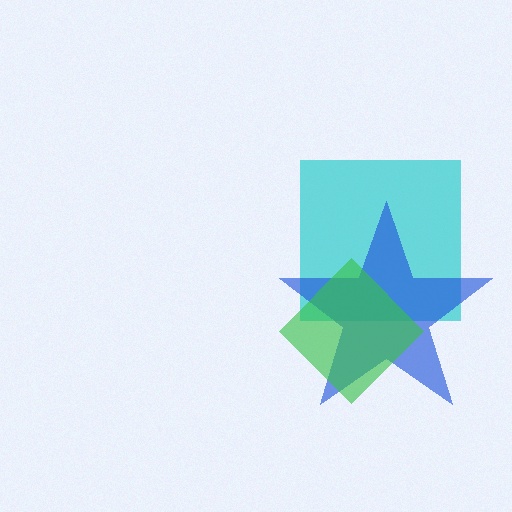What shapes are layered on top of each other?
The layered shapes are: a cyan square, a blue star, a green diamond.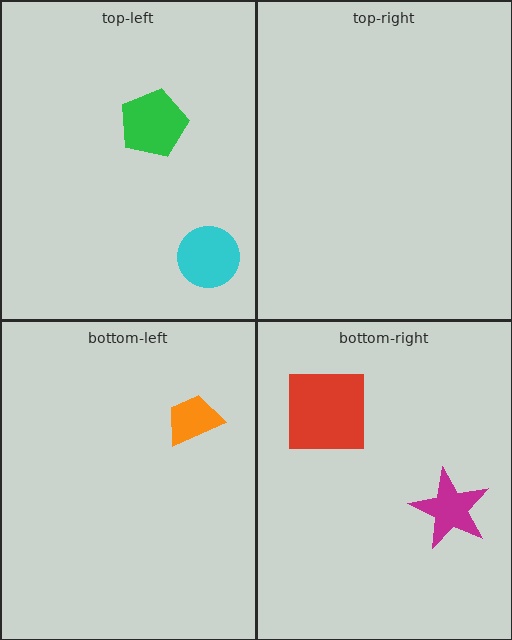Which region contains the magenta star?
The bottom-right region.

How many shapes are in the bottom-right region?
2.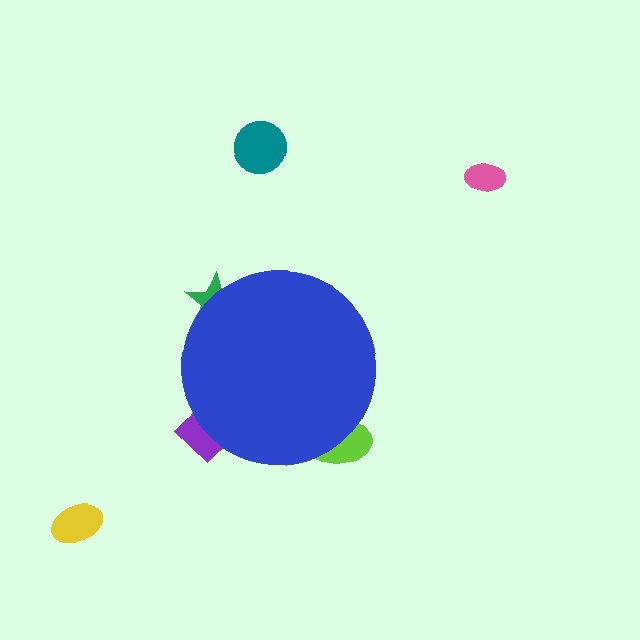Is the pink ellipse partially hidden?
No, the pink ellipse is fully visible.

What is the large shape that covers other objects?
A blue circle.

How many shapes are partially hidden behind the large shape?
3 shapes are partially hidden.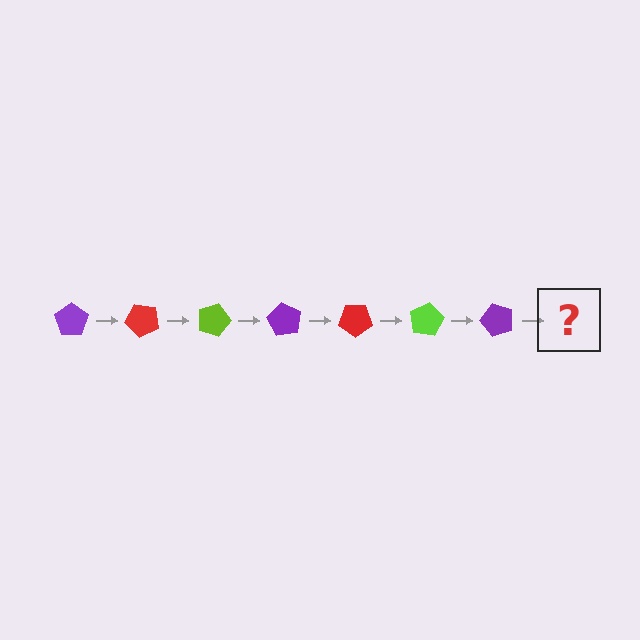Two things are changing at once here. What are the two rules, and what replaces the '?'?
The two rules are that it rotates 45 degrees each step and the color cycles through purple, red, and lime. The '?' should be a red pentagon, rotated 315 degrees from the start.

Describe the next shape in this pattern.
It should be a red pentagon, rotated 315 degrees from the start.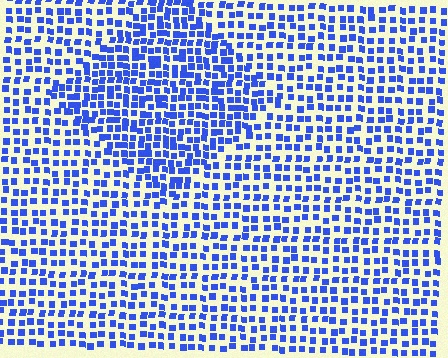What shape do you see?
I see a diamond.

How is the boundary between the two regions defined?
The boundary is defined by a change in element density (approximately 1.6x ratio). All elements are the same color, size, and shape.